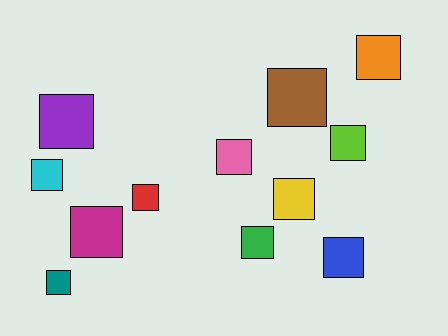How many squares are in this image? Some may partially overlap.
There are 12 squares.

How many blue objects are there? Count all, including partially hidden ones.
There is 1 blue object.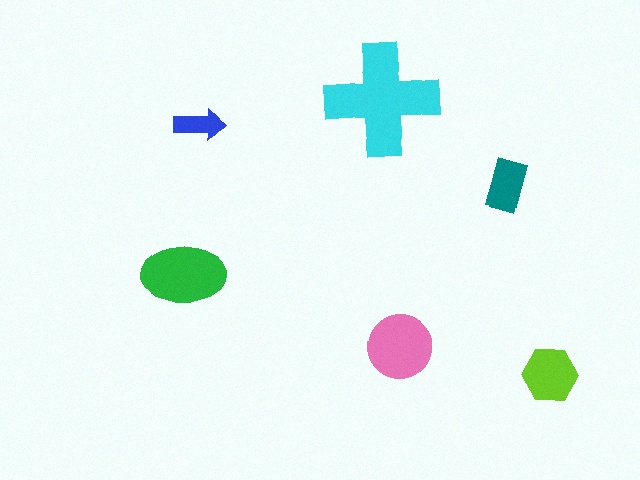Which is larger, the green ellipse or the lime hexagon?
The green ellipse.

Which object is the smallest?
The blue arrow.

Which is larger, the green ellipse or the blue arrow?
The green ellipse.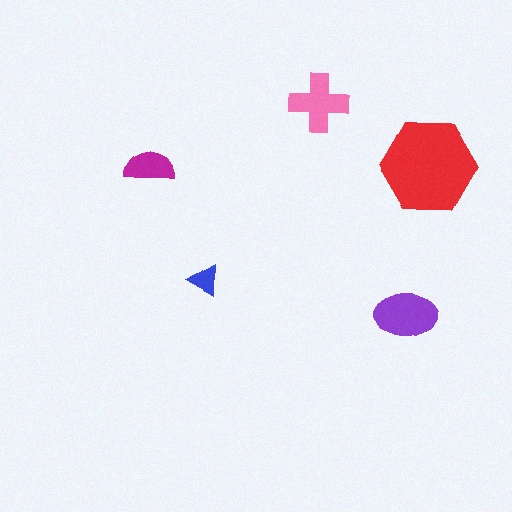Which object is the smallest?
The blue triangle.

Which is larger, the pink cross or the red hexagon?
The red hexagon.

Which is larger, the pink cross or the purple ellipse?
The purple ellipse.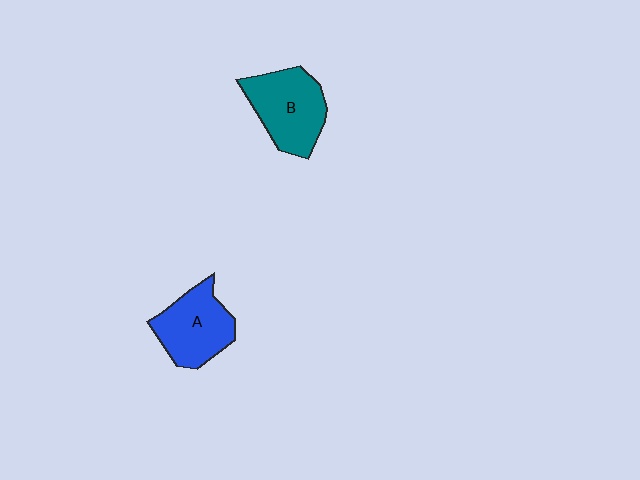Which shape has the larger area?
Shape B (teal).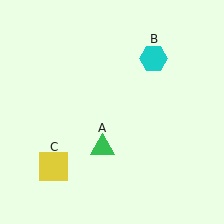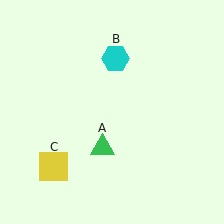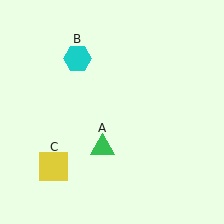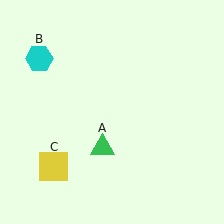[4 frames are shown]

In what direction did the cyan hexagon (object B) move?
The cyan hexagon (object B) moved left.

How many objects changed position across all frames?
1 object changed position: cyan hexagon (object B).